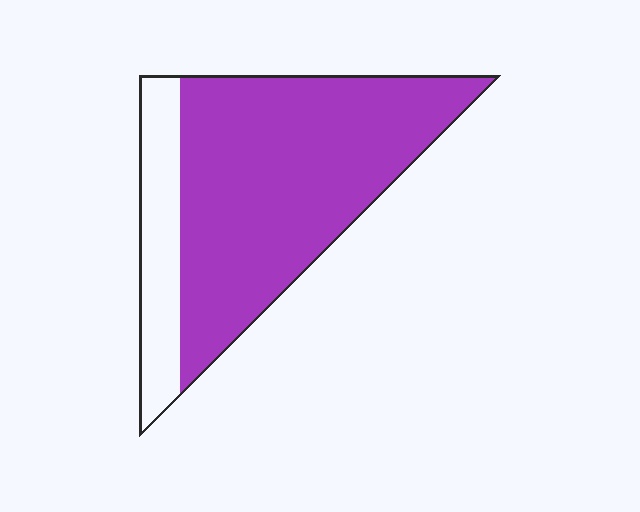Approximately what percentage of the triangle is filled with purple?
Approximately 80%.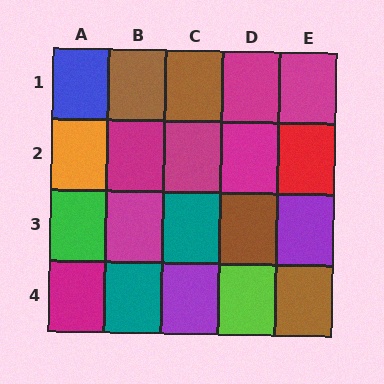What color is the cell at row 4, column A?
Magenta.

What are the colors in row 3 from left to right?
Green, magenta, teal, brown, purple.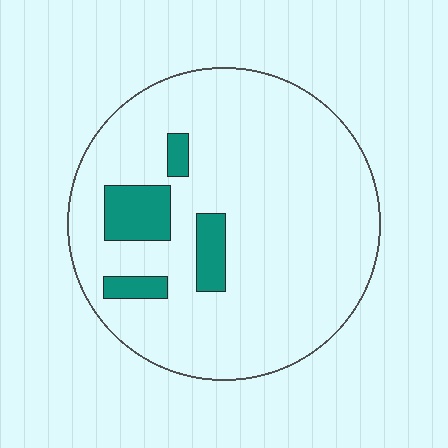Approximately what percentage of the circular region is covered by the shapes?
Approximately 10%.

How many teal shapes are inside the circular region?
4.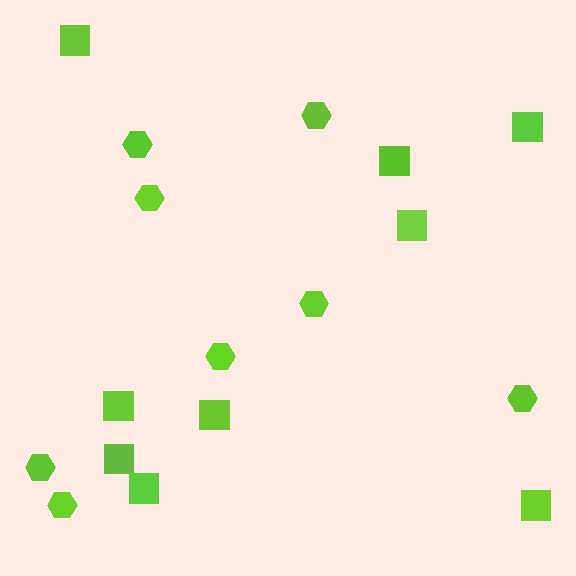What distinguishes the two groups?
There are 2 groups: one group of squares (9) and one group of hexagons (8).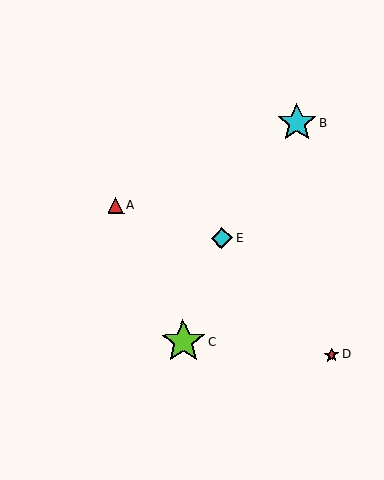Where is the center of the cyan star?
The center of the cyan star is at (297, 123).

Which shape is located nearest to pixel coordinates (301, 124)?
The cyan star (labeled B) at (297, 123) is nearest to that location.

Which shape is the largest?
The lime star (labeled C) is the largest.